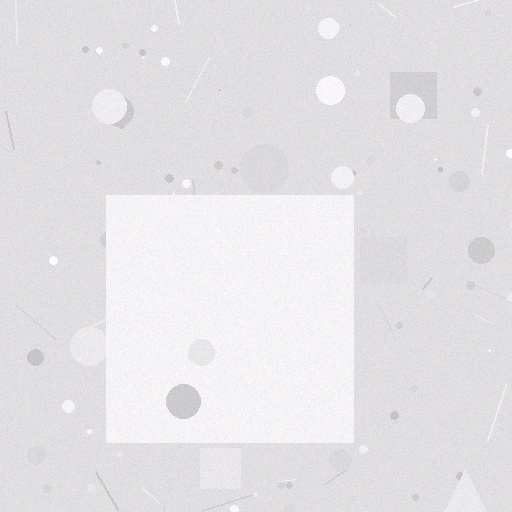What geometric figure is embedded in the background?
A square is embedded in the background.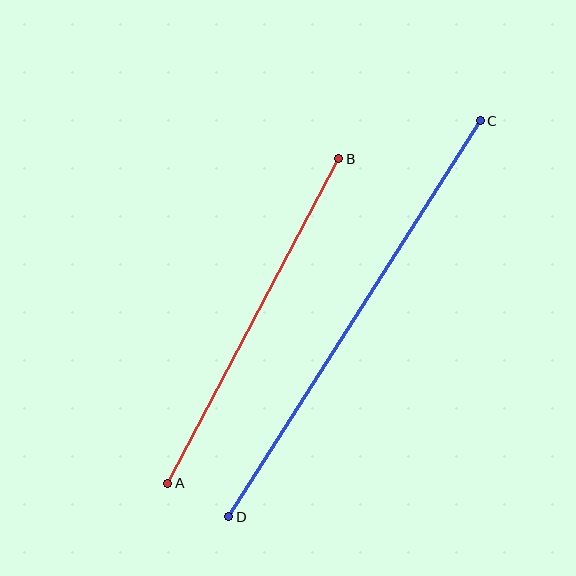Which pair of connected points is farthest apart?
Points C and D are farthest apart.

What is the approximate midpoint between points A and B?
The midpoint is at approximately (253, 321) pixels.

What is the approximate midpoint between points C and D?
The midpoint is at approximately (354, 319) pixels.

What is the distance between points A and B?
The distance is approximately 367 pixels.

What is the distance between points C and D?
The distance is approximately 469 pixels.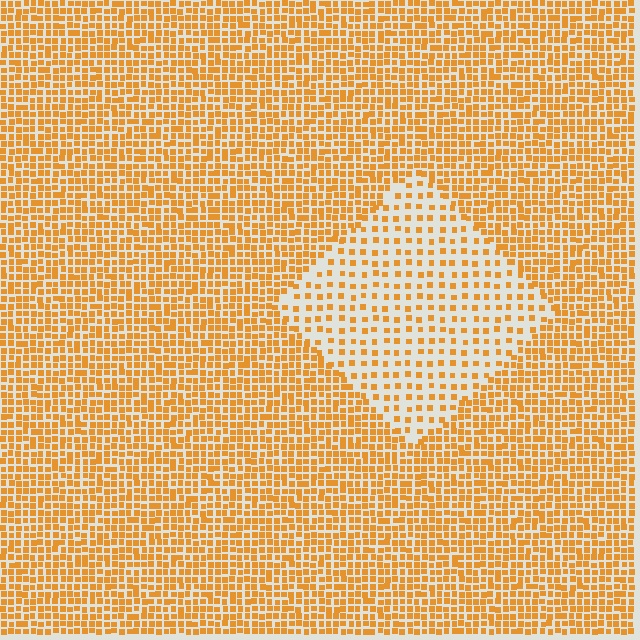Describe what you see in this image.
The image contains small orange elements arranged at two different densities. A diamond-shaped region is visible where the elements are less densely packed than the surrounding area.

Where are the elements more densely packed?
The elements are more densely packed outside the diamond boundary.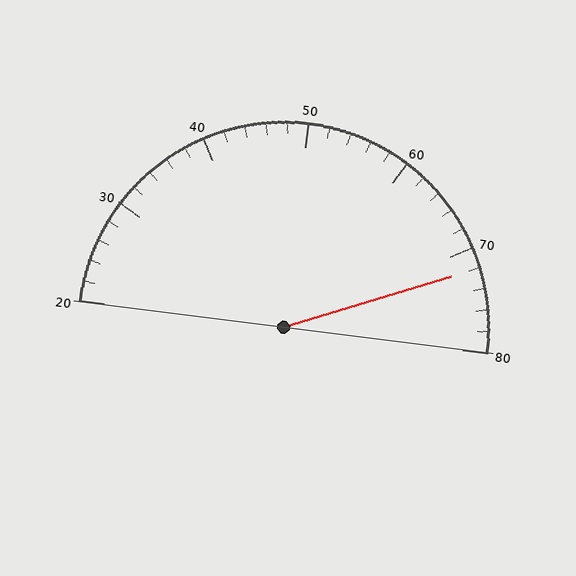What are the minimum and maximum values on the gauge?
The gauge ranges from 20 to 80.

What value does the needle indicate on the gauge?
The needle indicates approximately 72.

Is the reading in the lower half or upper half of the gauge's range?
The reading is in the upper half of the range (20 to 80).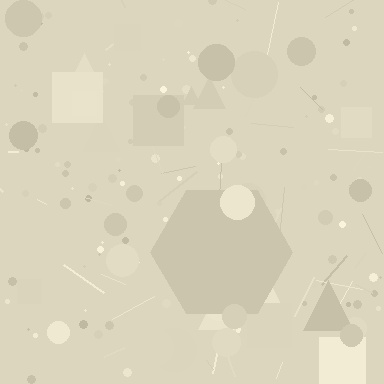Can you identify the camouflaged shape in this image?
The camouflaged shape is a hexagon.